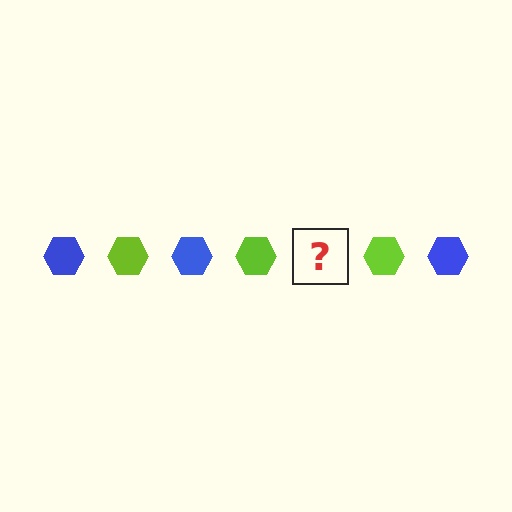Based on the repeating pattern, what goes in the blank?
The blank should be a blue hexagon.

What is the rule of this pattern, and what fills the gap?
The rule is that the pattern cycles through blue, lime hexagons. The gap should be filled with a blue hexagon.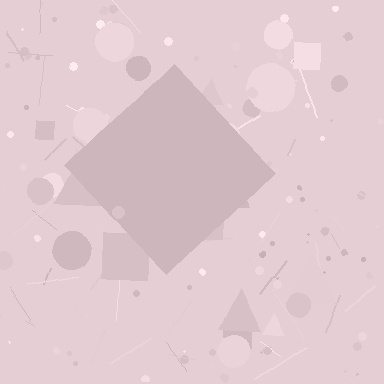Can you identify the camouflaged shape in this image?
The camouflaged shape is a diamond.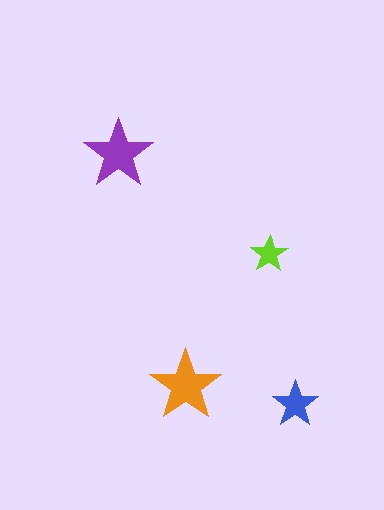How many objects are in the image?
There are 4 objects in the image.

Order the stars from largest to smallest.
the orange one, the purple one, the blue one, the lime one.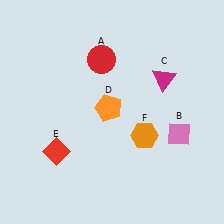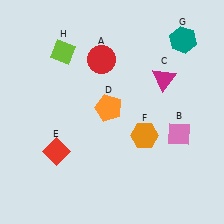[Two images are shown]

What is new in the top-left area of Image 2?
A lime diamond (H) was added in the top-left area of Image 2.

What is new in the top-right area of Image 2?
A teal hexagon (G) was added in the top-right area of Image 2.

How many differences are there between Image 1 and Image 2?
There are 2 differences between the two images.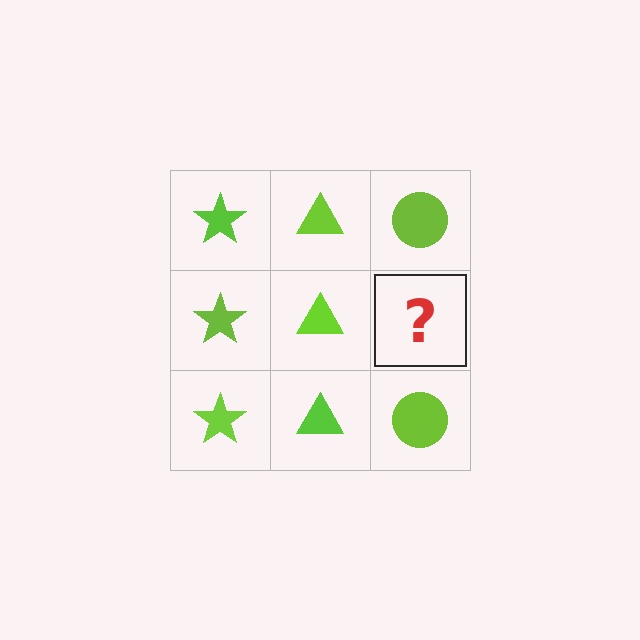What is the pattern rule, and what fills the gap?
The rule is that each column has a consistent shape. The gap should be filled with a lime circle.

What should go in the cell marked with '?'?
The missing cell should contain a lime circle.